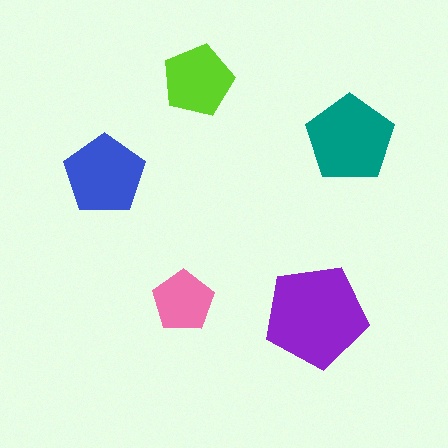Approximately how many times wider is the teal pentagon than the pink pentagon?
About 1.5 times wider.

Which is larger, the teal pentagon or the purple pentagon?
The purple one.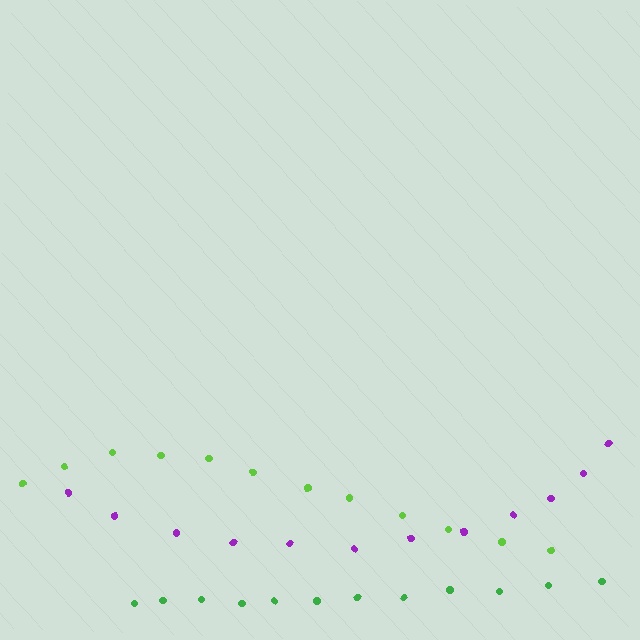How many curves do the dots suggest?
There are 3 distinct paths.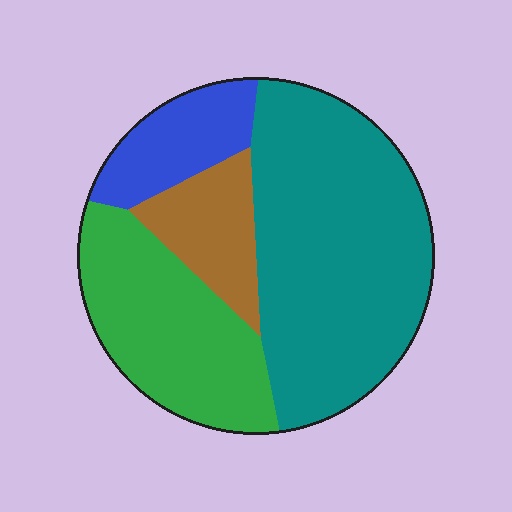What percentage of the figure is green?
Green covers 27% of the figure.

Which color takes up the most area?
Teal, at roughly 50%.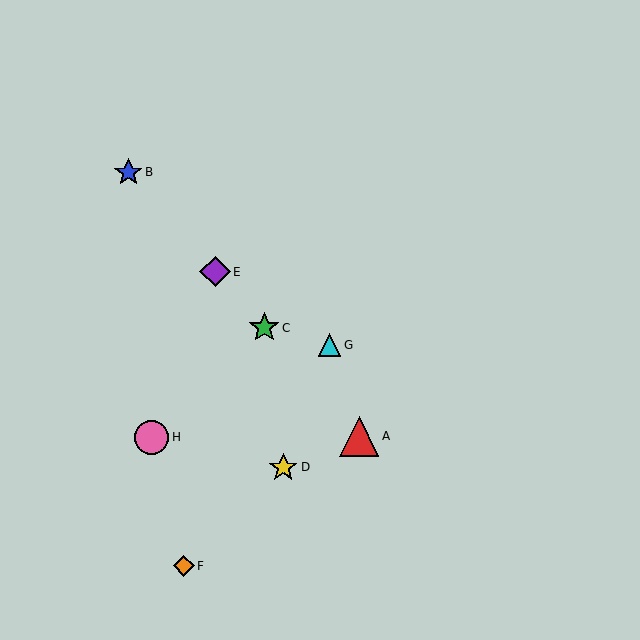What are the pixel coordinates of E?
Object E is at (215, 272).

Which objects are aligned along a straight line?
Objects A, B, C, E are aligned along a straight line.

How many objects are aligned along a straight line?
4 objects (A, B, C, E) are aligned along a straight line.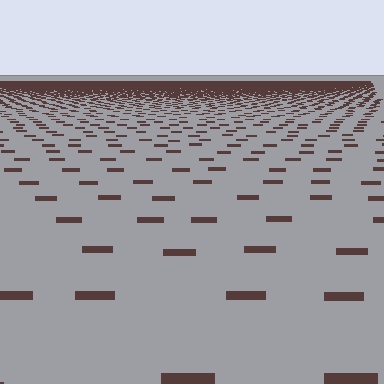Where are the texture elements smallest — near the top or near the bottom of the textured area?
Near the top.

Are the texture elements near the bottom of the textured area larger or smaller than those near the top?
Larger. Near the bottom, elements are closer to the viewer and appear at a bigger on-screen size.